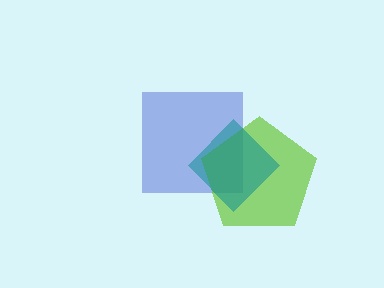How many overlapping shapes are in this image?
There are 3 overlapping shapes in the image.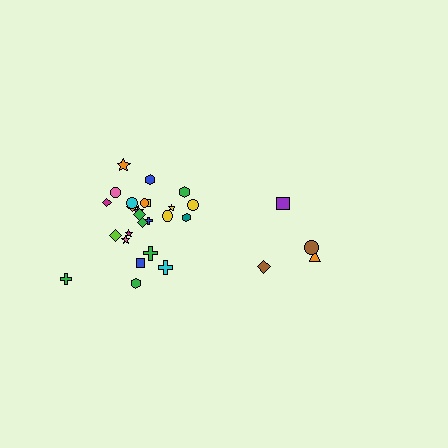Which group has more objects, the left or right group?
The left group.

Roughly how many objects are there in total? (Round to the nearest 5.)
Roughly 30 objects in total.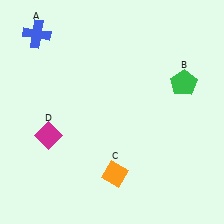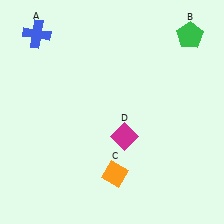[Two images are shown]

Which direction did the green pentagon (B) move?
The green pentagon (B) moved up.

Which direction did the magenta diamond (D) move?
The magenta diamond (D) moved right.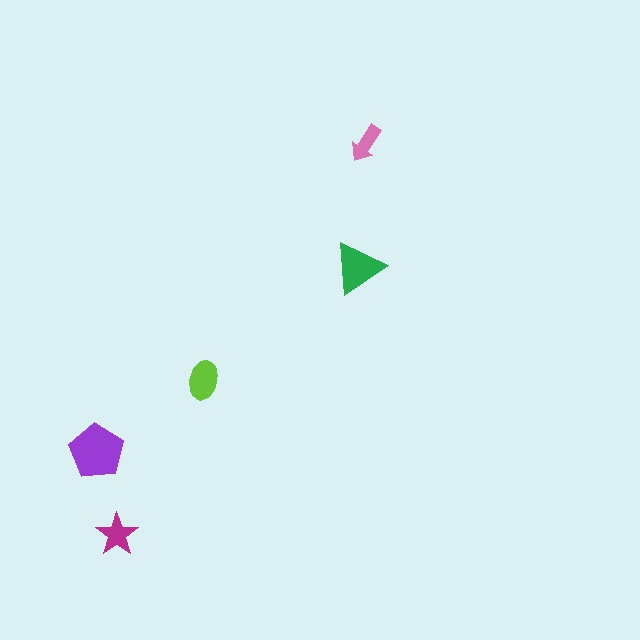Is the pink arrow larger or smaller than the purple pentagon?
Smaller.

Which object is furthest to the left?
The purple pentagon is leftmost.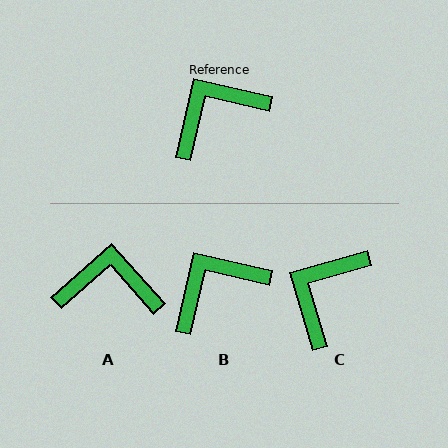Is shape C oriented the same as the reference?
No, it is off by about 29 degrees.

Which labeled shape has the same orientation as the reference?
B.